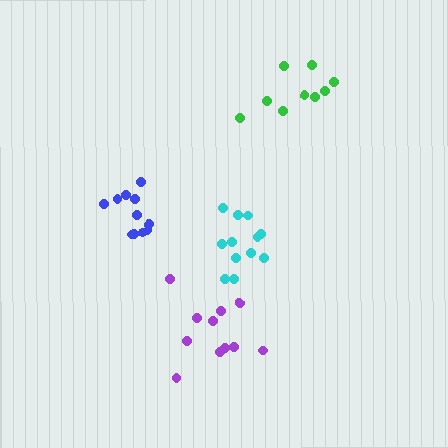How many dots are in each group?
Group 1: 11 dots, Group 2: 9 dots, Group 3: 11 dots, Group 4: 12 dots (43 total).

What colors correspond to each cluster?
The clusters are colored: purple, green, blue, cyan.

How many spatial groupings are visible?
There are 4 spatial groupings.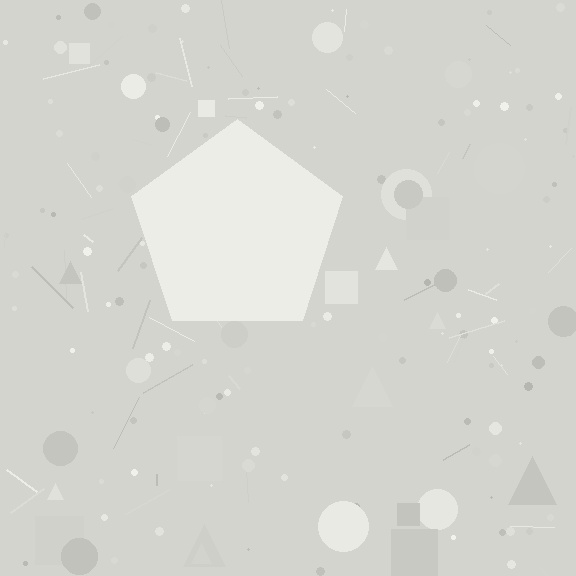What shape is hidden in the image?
A pentagon is hidden in the image.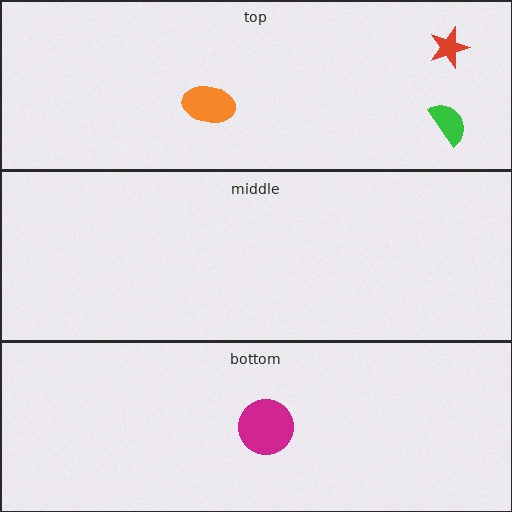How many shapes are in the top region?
3.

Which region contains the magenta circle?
The bottom region.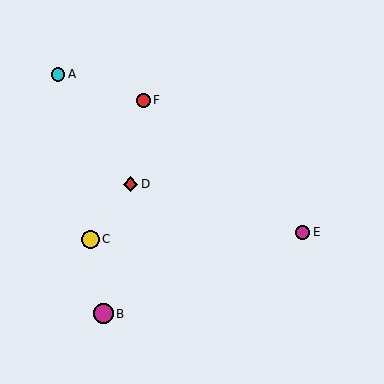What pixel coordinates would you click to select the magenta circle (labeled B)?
Click at (104, 314) to select the magenta circle B.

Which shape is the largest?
The magenta circle (labeled B) is the largest.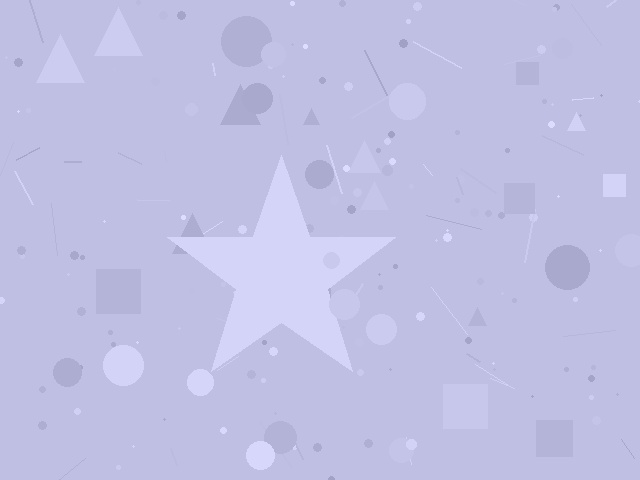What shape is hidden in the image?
A star is hidden in the image.